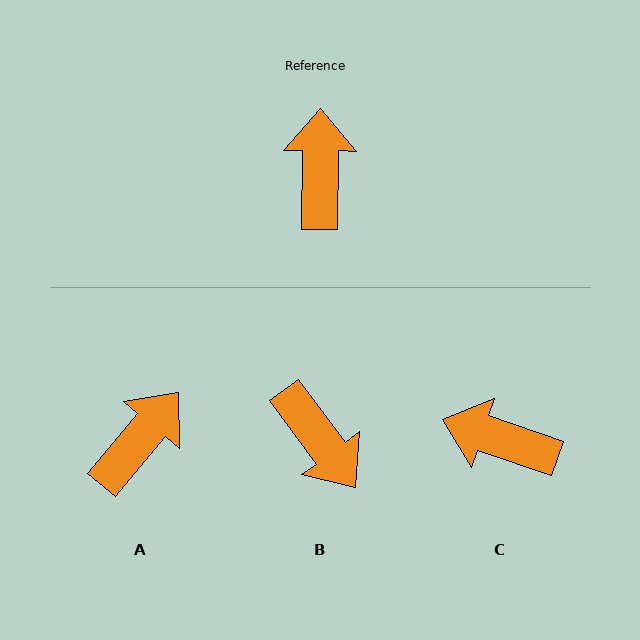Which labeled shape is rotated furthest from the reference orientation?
B, about 143 degrees away.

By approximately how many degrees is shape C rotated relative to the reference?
Approximately 72 degrees counter-clockwise.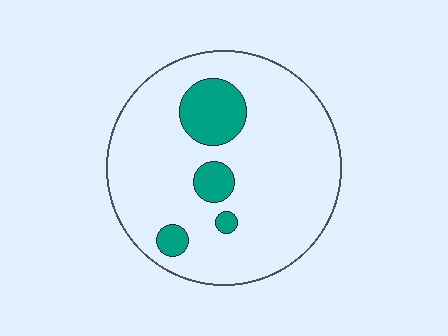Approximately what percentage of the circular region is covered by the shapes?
Approximately 15%.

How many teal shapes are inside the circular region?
4.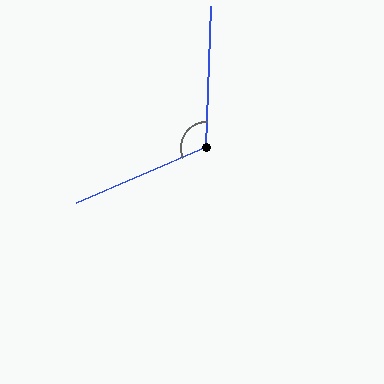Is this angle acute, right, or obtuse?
It is obtuse.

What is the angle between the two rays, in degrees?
Approximately 115 degrees.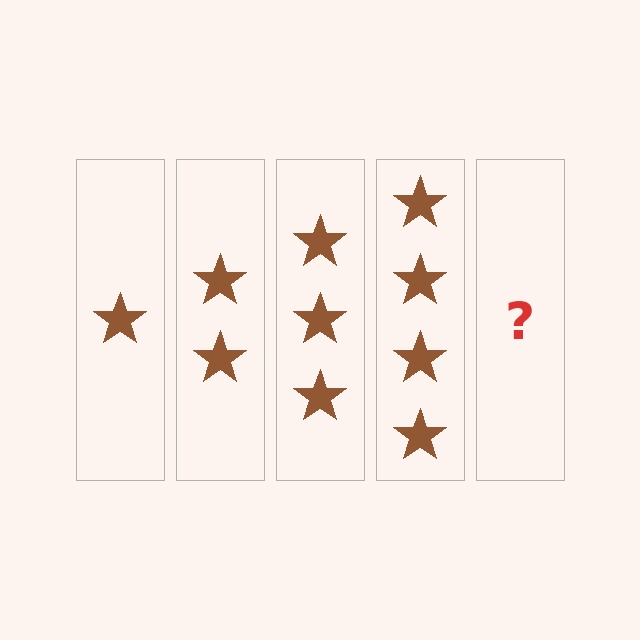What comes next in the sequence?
The next element should be 5 stars.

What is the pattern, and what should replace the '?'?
The pattern is that each step adds one more star. The '?' should be 5 stars.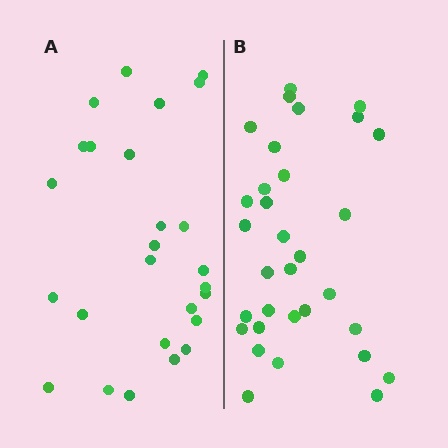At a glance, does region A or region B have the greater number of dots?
Region B (the right region) has more dots.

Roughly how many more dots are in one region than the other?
Region B has about 6 more dots than region A.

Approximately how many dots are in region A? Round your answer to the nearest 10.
About 30 dots. (The exact count is 26, which rounds to 30.)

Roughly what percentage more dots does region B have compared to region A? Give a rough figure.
About 25% more.